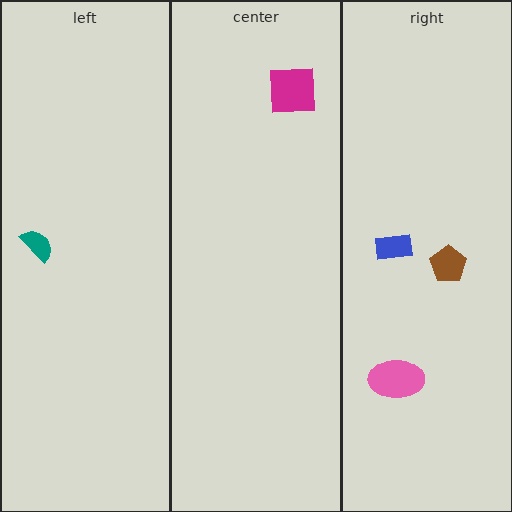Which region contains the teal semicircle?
The left region.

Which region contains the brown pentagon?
The right region.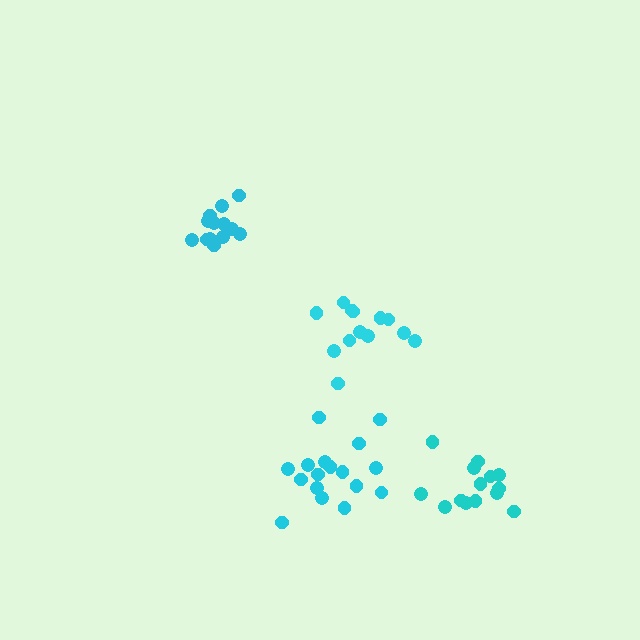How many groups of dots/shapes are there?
There are 4 groups.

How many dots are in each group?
Group 1: 13 dots, Group 2: 17 dots, Group 3: 13 dots, Group 4: 14 dots (57 total).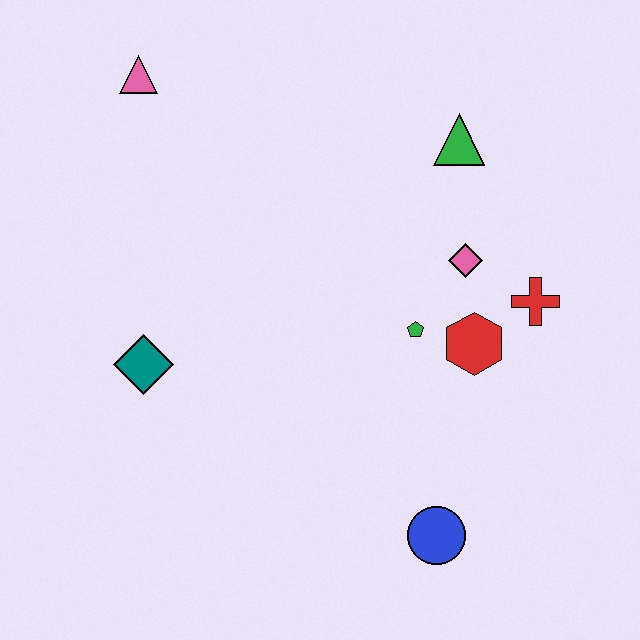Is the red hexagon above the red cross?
No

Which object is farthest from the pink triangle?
The blue circle is farthest from the pink triangle.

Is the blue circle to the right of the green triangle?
No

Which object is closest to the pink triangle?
The teal diamond is closest to the pink triangle.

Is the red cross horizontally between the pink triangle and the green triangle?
No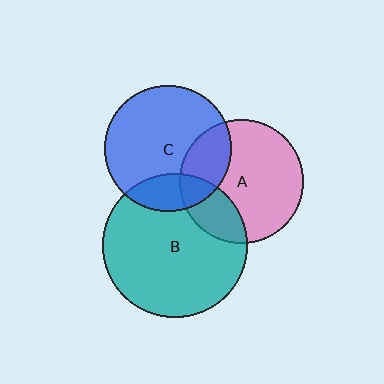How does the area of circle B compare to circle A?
Approximately 1.4 times.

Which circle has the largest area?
Circle B (teal).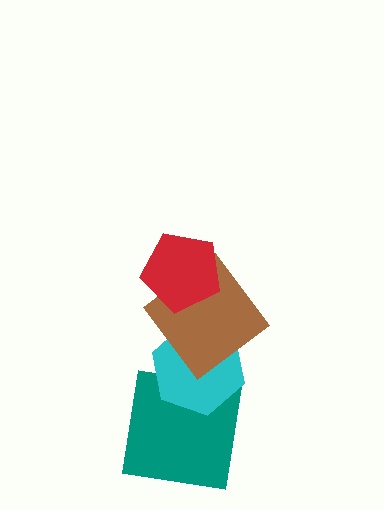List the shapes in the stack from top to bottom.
From top to bottom: the red pentagon, the brown diamond, the cyan hexagon, the teal square.